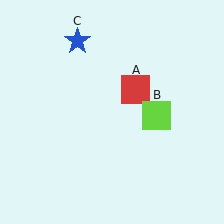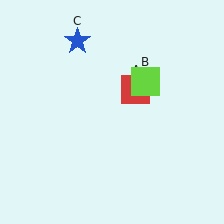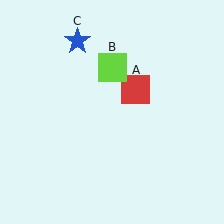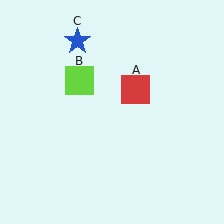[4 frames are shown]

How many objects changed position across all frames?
1 object changed position: lime square (object B).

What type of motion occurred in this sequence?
The lime square (object B) rotated counterclockwise around the center of the scene.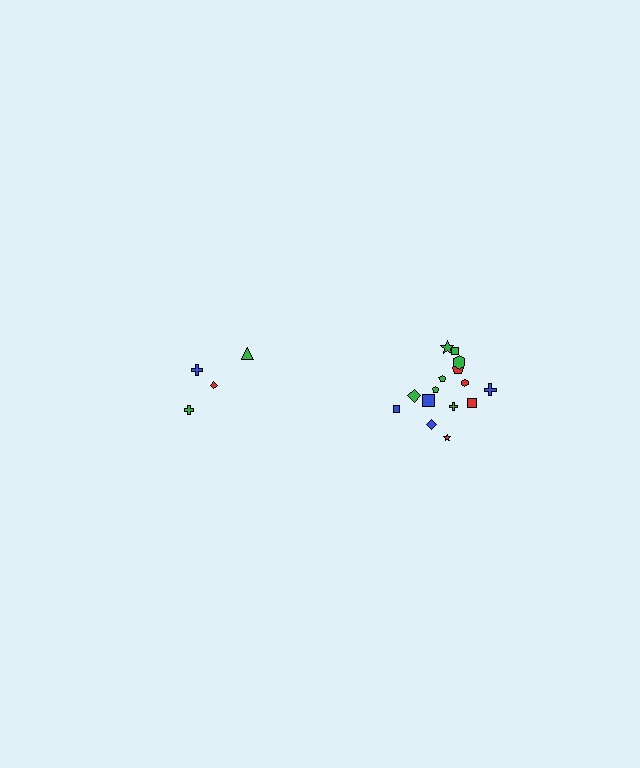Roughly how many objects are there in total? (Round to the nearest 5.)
Roughly 20 objects in total.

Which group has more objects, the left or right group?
The right group.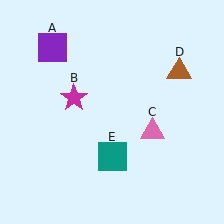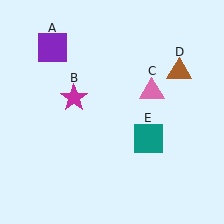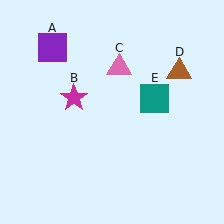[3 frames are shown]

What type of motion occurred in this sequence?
The pink triangle (object C), teal square (object E) rotated counterclockwise around the center of the scene.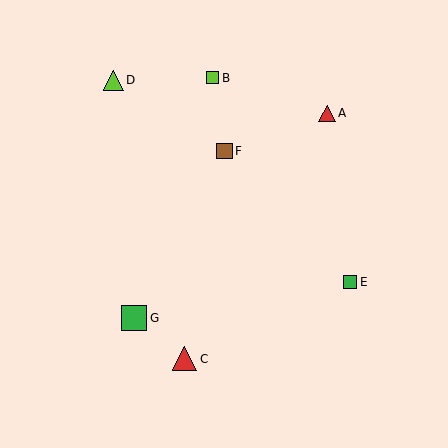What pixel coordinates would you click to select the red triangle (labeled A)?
Click at (327, 113) to select the red triangle A.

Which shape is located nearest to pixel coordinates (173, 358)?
The red triangle (labeled C) at (185, 359) is nearest to that location.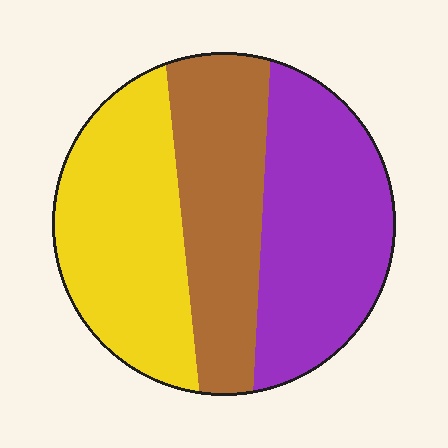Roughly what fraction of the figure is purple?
Purple covers about 35% of the figure.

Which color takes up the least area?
Brown, at roughly 30%.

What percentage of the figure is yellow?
Yellow takes up about one third (1/3) of the figure.